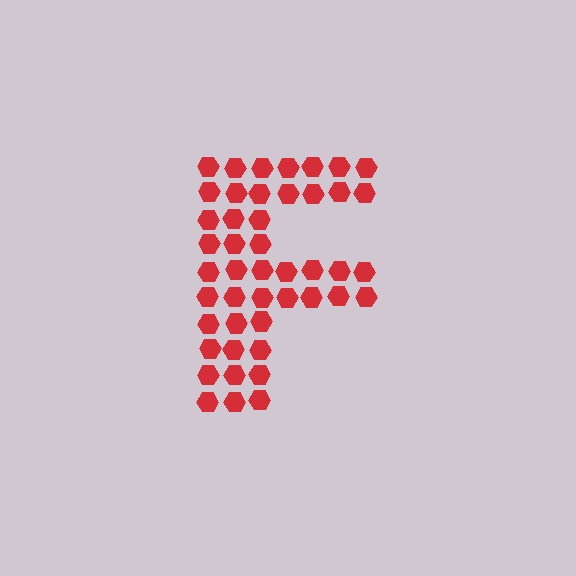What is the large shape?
The large shape is the letter F.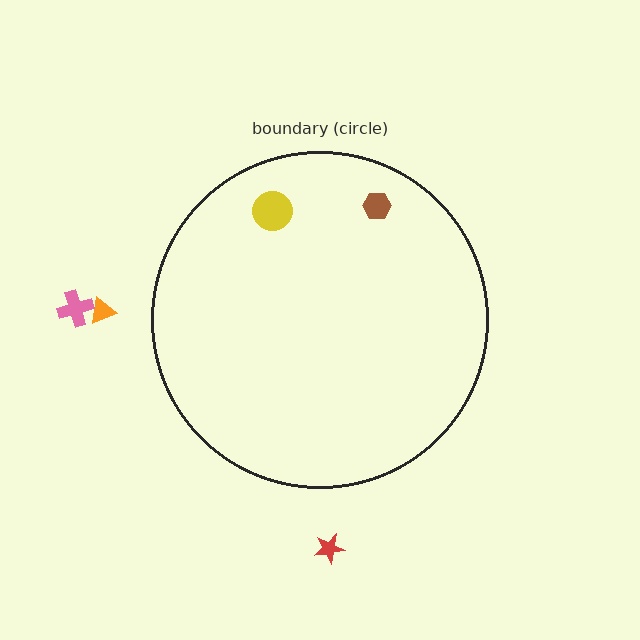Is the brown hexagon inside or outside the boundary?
Inside.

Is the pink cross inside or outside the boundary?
Outside.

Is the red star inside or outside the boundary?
Outside.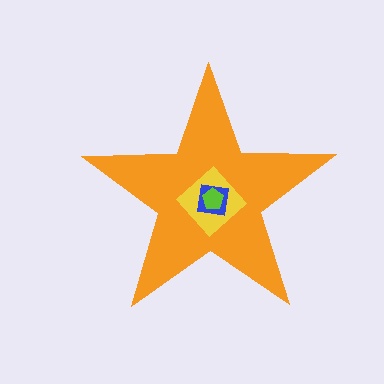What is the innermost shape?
The lime pentagon.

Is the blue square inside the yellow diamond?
Yes.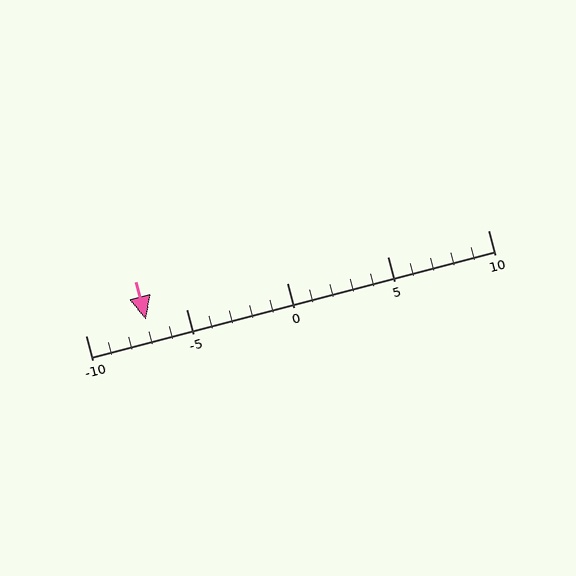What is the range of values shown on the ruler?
The ruler shows values from -10 to 10.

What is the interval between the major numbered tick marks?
The major tick marks are spaced 5 units apart.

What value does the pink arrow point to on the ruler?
The pink arrow points to approximately -7.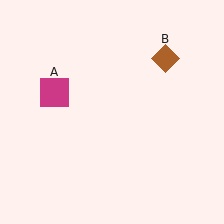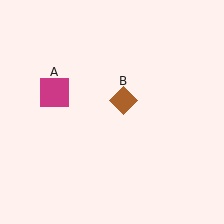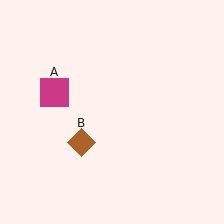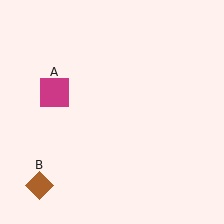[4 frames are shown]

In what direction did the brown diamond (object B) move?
The brown diamond (object B) moved down and to the left.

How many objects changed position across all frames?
1 object changed position: brown diamond (object B).